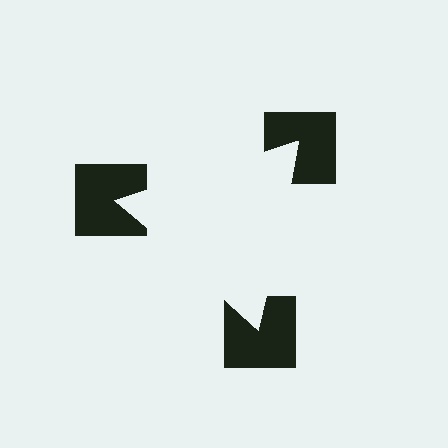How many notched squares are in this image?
There are 3 — one at each vertex of the illusory triangle.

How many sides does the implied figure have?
3 sides.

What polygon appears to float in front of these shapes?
An illusory triangle — its edges are inferred from the aligned wedge cuts in the notched squares, not physically drawn.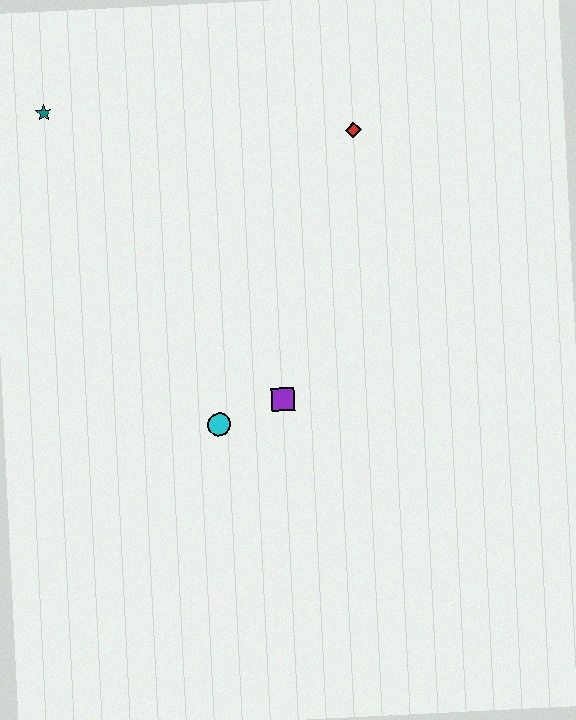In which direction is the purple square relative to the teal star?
The purple square is below the teal star.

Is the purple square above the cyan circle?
Yes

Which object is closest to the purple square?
The cyan circle is closest to the purple square.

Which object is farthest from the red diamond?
The cyan circle is farthest from the red diamond.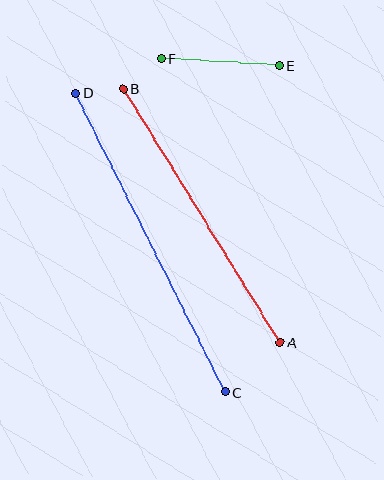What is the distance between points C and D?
The distance is approximately 334 pixels.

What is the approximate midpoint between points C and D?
The midpoint is at approximately (150, 243) pixels.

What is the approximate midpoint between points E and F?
The midpoint is at approximately (221, 62) pixels.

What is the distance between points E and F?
The distance is approximately 118 pixels.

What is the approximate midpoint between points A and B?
The midpoint is at approximately (202, 215) pixels.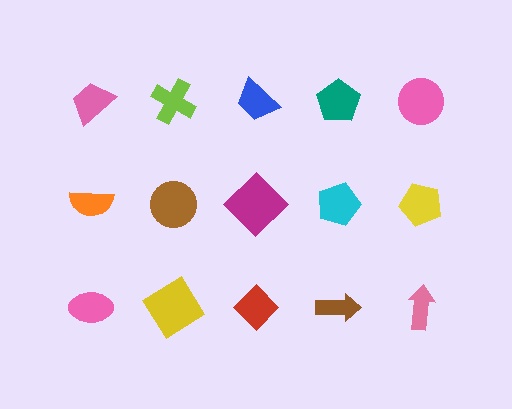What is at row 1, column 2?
A lime cross.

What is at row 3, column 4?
A brown arrow.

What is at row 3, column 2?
A yellow diamond.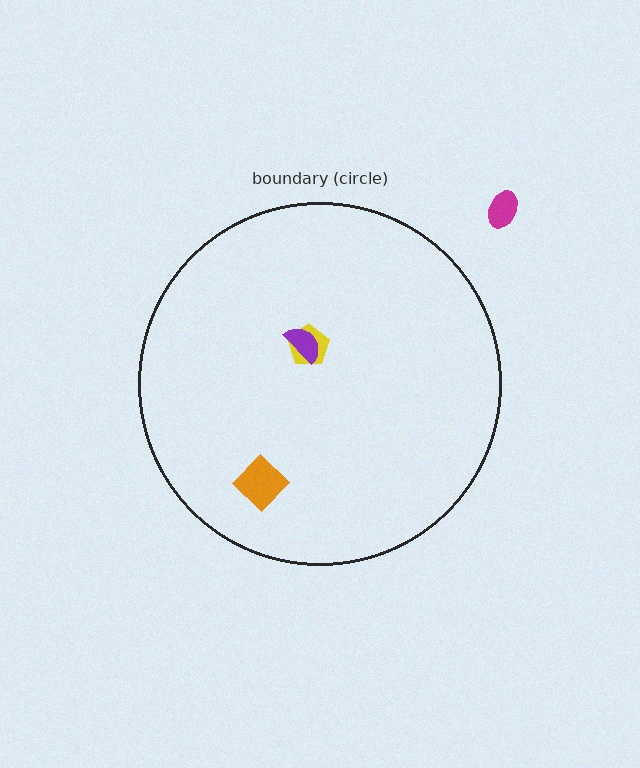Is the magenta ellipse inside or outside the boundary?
Outside.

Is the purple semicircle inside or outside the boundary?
Inside.